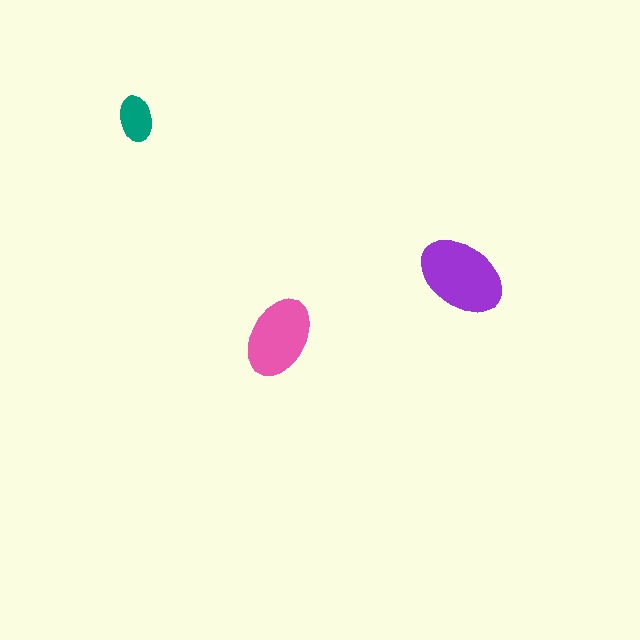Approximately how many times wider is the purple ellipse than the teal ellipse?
About 2 times wider.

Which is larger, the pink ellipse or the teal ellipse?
The pink one.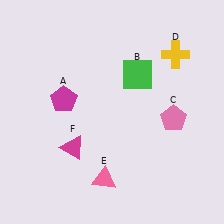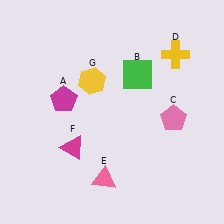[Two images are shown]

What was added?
A yellow hexagon (G) was added in Image 2.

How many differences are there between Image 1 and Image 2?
There is 1 difference between the two images.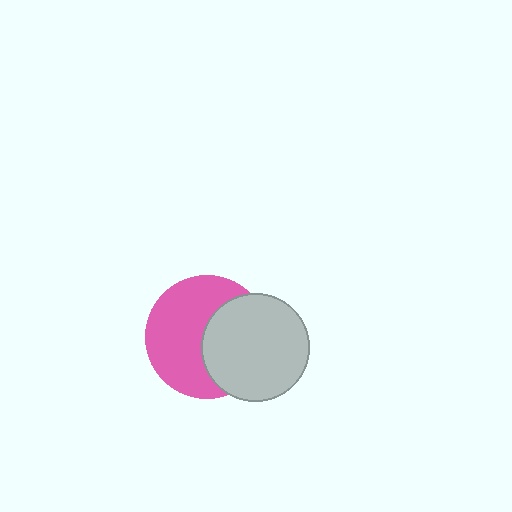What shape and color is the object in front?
The object in front is a light gray circle.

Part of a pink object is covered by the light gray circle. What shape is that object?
It is a circle.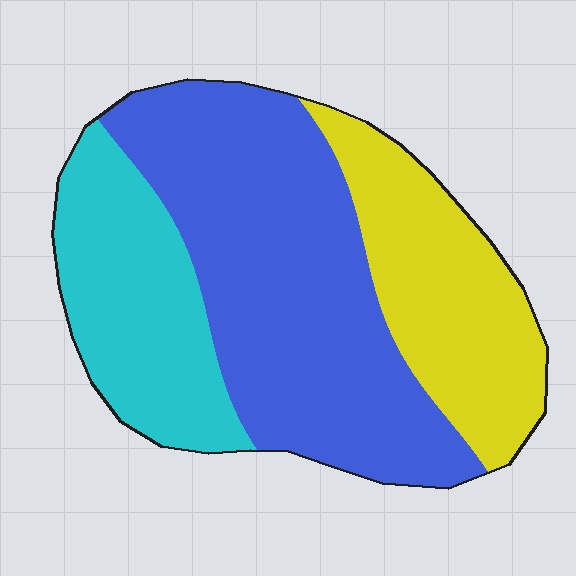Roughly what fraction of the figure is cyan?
Cyan covers about 25% of the figure.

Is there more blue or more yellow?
Blue.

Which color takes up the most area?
Blue, at roughly 50%.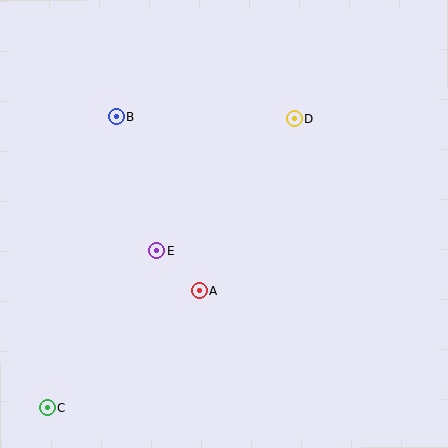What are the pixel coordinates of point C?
Point C is at (47, 408).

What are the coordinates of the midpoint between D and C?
The midpoint between D and C is at (170, 263).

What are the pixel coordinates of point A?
Point A is at (200, 291).